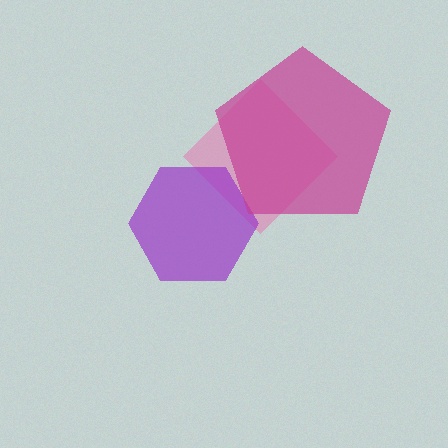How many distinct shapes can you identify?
There are 3 distinct shapes: a pink diamond, a purple hexagon, a magenta pentagon.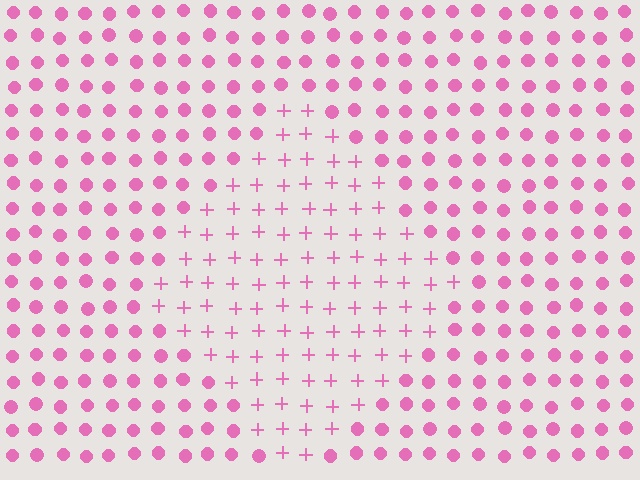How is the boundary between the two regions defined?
The boundary is defined by a change in element shape: plus signs inside vs. circles outside. All elements share the same color and spacing.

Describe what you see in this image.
The image is filled with small pink elements arranged in a uniform grid. A diamond-shaped region contains plus signs, while the surrounding area contains circles. The boundary is defined purely by the change in element shape.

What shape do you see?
I see a diamond.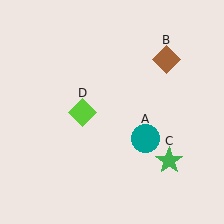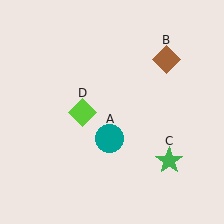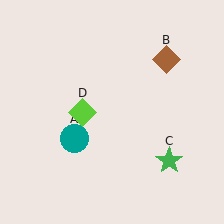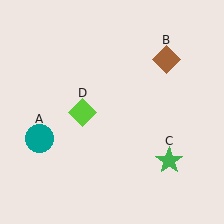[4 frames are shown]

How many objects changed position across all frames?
1 object changed position: teal circle (object A).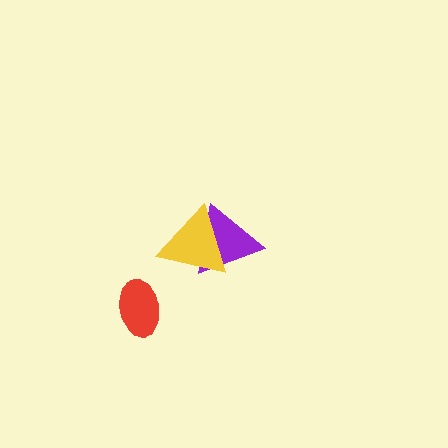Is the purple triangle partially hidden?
Yes, it is partially covered by another shape.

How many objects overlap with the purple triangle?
1 object overlaps with the purple triangle.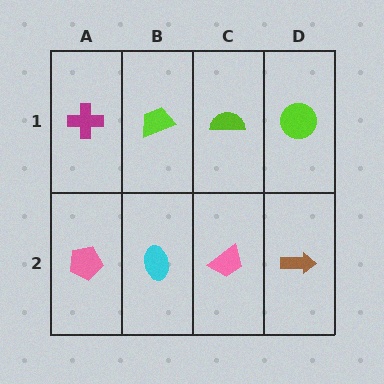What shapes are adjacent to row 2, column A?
A magenta cross (row 1, column A), a cyan ellipse (row 2, column B).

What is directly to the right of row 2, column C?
A brown arrow.